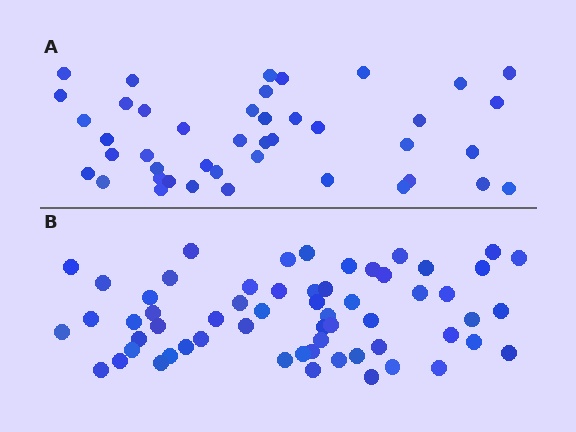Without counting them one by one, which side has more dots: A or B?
Region B (the bottom region) has more dots.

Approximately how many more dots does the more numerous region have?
Region B has approximately 15 more dots than region A.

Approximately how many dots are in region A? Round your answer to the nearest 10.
About 40 dots. (The exact count is 43, which rounds to 40.)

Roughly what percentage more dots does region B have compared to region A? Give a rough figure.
About 40% more.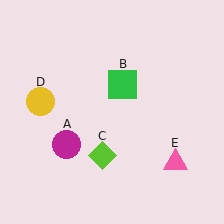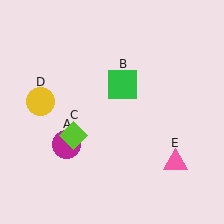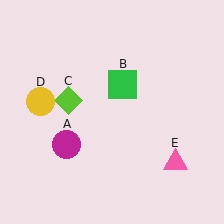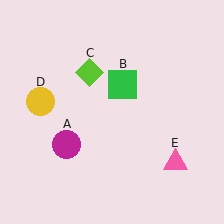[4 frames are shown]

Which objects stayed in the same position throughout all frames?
Magenta circle (object A) and green square (object B) and yellow circle (object D) and pink triangle (object E) remained stationary.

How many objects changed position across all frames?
1 object changed position: lime diamond (object C).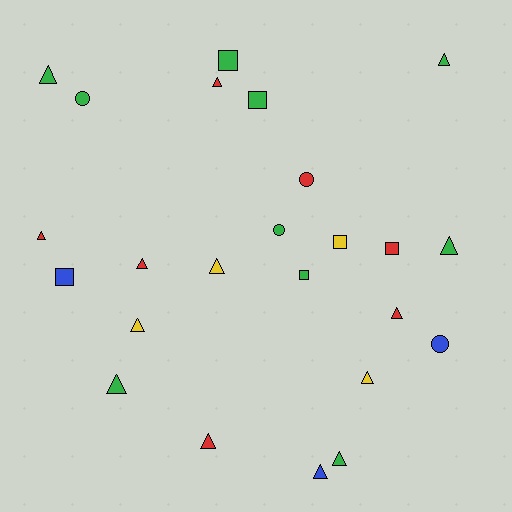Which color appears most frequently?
Green, with 10 objects.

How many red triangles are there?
There are 5 red triangles.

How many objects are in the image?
There are 24 objects.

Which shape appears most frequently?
Triangle, with 14 objects.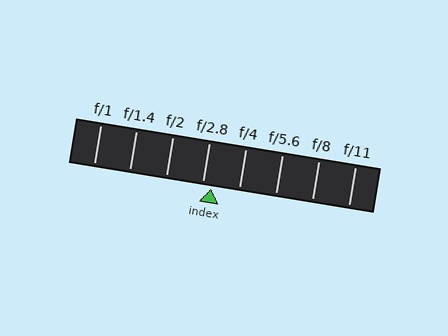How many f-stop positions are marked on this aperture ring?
There are 8 f-stop positions marked.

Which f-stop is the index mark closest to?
The index mark is closest to f/2.8.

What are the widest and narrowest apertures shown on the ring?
The widest aperture shown is f/1 and the narrowest is f/11.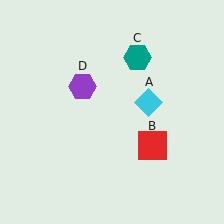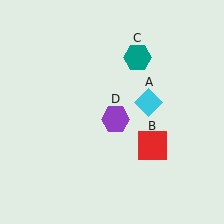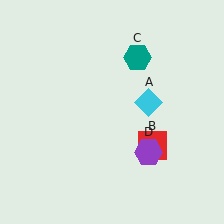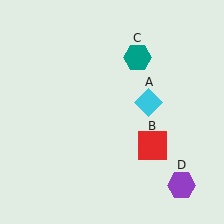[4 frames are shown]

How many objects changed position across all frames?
1 object changed position: purple hexagon (object D).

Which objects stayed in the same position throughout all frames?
Cyan diamond (object A) and red square (object B) and teal hexagon (object C) remained stationary.